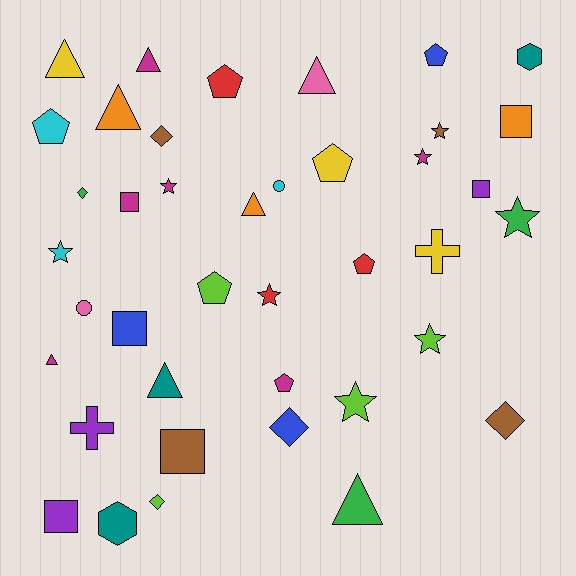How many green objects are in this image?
There are 3 green objects.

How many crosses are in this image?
There are 2 crosses.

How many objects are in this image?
There are 40 objects.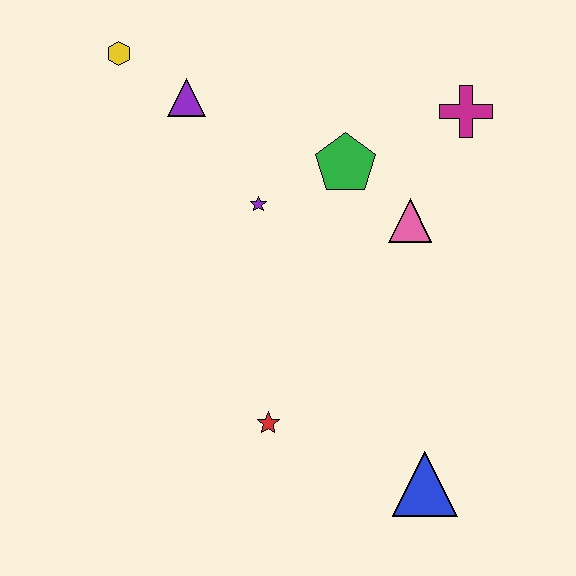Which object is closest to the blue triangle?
The red star is closest to the blue triangle.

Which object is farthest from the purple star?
The blue triangle is farthest from the purple star.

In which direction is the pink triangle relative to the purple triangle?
The pink triangle is to the right of the purple triangle.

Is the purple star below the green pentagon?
Yes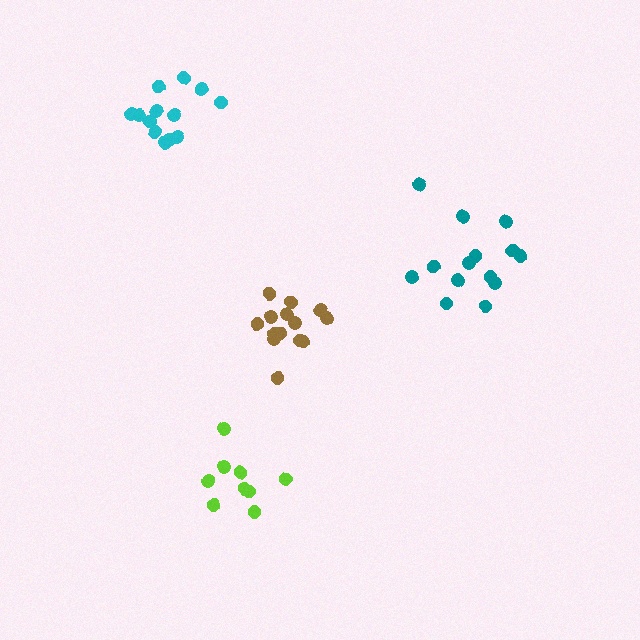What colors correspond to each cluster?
The clusters are colored: teal, cyan, brown, lime.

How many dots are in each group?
Group 1: 14 dots, Group 2: 13 dots, Group 3: 14 dots, Group 4: 10 dots (51 total).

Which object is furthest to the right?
The teal cluster is rightmost.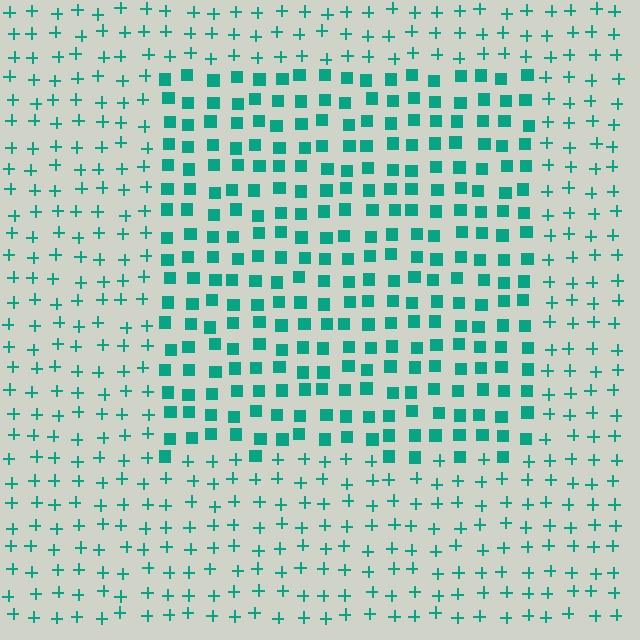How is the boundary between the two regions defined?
The boundary is defined by a change in element shape: squares inside vs. plus signs outside. All elements share the same color and spacing.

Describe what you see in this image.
The image is filled with small teal elements arranged in a uniform grid. A rectangle-shaped region contains squares, while the surrounding area contains plus signs. The boundary is defined purely by the change in element shape.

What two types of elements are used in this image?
The image uses squares inside the rectangle region and plus signs outside it.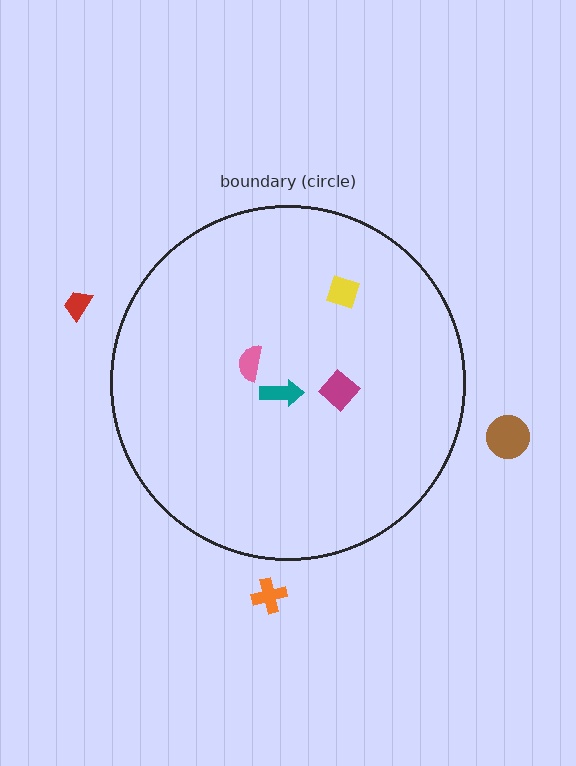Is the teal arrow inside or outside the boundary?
Inside.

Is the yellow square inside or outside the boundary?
Inside.